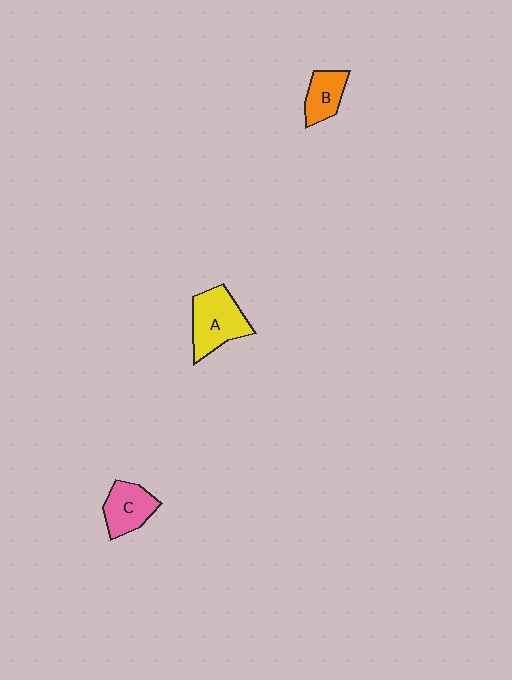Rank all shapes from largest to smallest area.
From largest to smallest: A (yellow), C (pink), B (orange).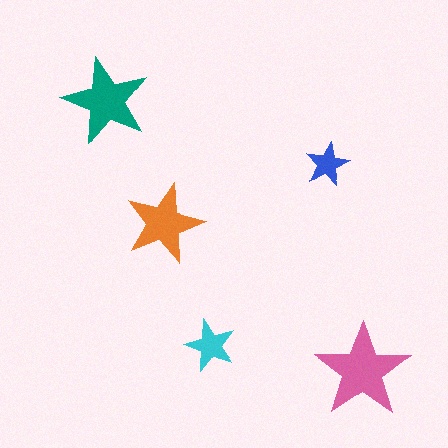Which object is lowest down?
The pink star is bottommost.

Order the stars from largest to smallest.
the pink one, the teal one, the orange one, the cyan one, the blue one.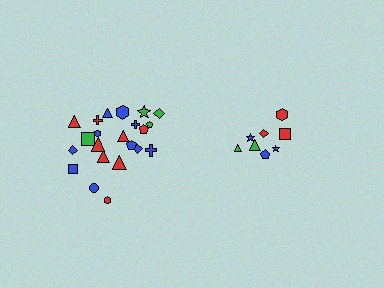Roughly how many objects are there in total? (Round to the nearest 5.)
Roughly 30 objects in total.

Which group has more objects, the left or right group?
The left group.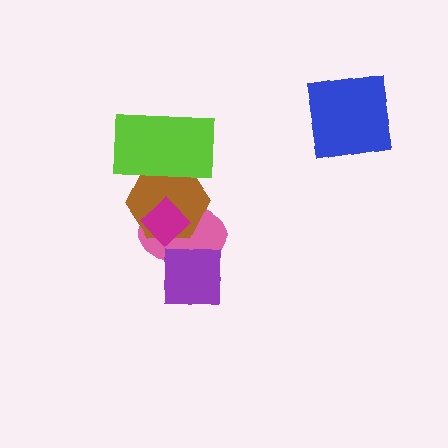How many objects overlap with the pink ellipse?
3 objects overlap with the pink ellipse.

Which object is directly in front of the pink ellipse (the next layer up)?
The purple square is directly in front of the pink ellipse.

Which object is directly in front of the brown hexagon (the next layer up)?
The lime rectangle is directly in front of the brown hexagon.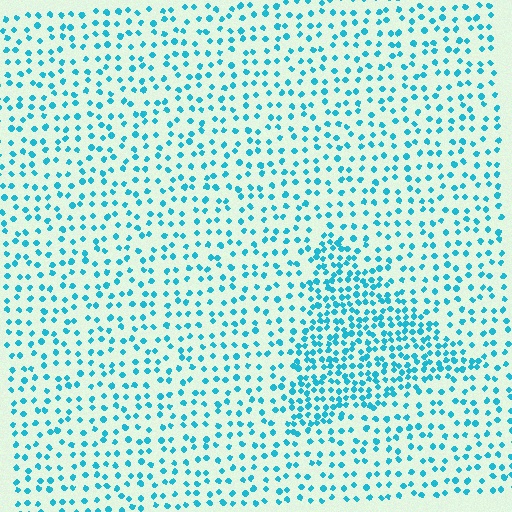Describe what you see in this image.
The image contains small cyan elements arranged at two different densities. A triangle-shaped region is visible where the elements are more densely packed than the surrounding area.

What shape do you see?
I see a triangle.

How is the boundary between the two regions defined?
The boundary is defined by a change in element density (approximately 2.1x ratio). All elements are the same color, size, and shape.